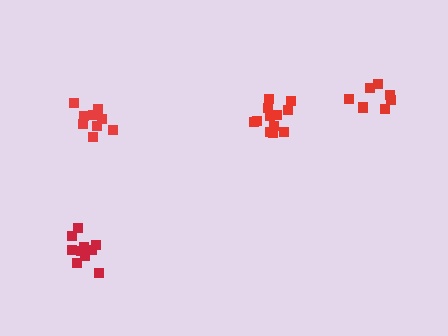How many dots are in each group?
Group 1: 7 dots, Group 2: 10 dots, Group 3: 9 dots, Group 4: 12 dots (38 total).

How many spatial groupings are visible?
There are 4 spatial groupings.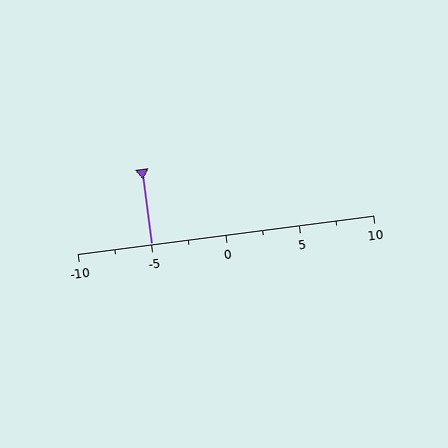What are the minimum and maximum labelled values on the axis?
The axis runs from -10 to 10.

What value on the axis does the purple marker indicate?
The marker indicates approximately -5.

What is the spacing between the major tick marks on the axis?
The major ticks are spaced 5 apart.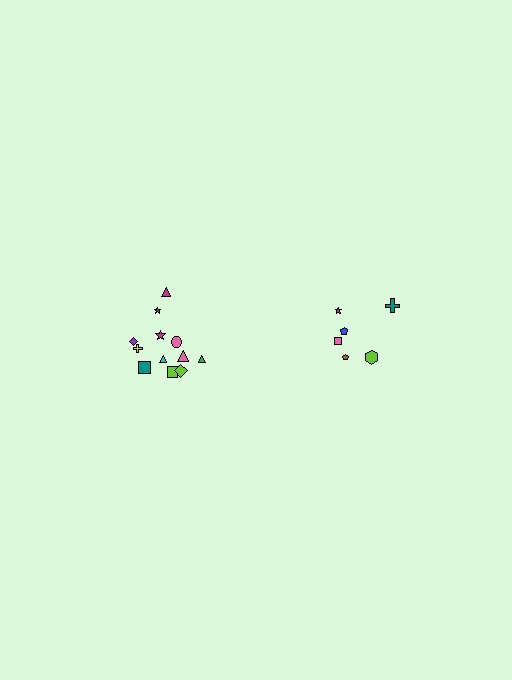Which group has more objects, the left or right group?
The left group.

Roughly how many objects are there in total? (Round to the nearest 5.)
Roughly 20 objects in total.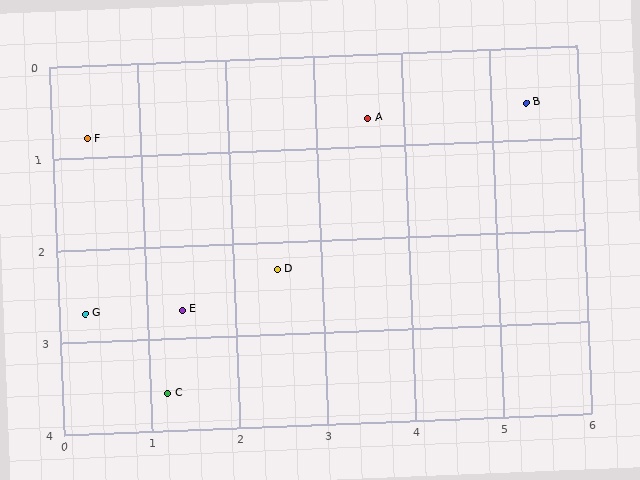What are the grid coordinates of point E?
Point E is at approximately (1.4, 2.7).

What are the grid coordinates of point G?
Point G is at approximately (0.3, 2.7).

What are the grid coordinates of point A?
Point A is at approximately (3.6, 0.7).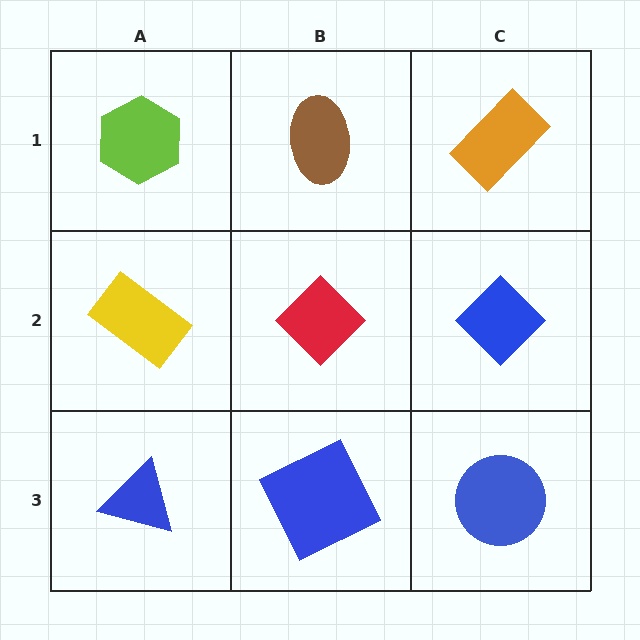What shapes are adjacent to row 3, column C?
A blue diamond (row 2, column C), a blue square (row 3, column B).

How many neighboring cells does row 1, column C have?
2.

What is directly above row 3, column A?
A yellow rectangle.